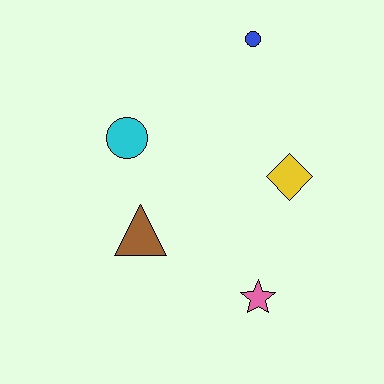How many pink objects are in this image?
There is 1 pink object.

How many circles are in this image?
There are 2 circles.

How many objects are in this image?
There are 5 objects.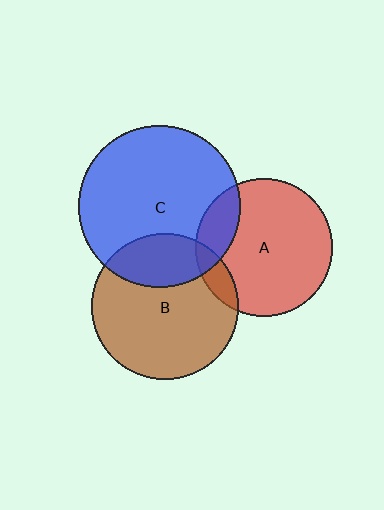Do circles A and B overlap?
Yes.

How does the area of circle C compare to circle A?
Approximately 1.4 times.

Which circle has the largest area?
Circle C (blue).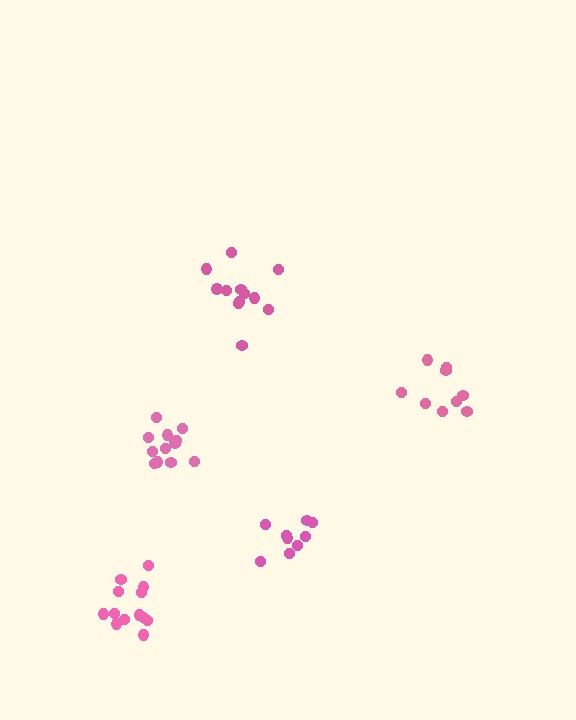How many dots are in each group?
Group 1: 9 dots, Group 2: 12 dots, Group 3: 13 dots, Group 4: 9 dots, Group 5: 12 dots (55 total).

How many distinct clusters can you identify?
There are 5 distinct clusters.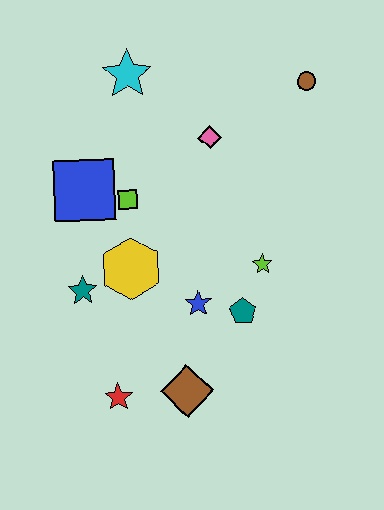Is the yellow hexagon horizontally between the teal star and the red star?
No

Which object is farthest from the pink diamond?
The red star is farthest from the pink diamond.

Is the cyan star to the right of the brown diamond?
No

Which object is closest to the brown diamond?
The red star is closest to the brown diamond.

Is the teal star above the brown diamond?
Yes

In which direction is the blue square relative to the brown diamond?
The blue square is above the brown diamond.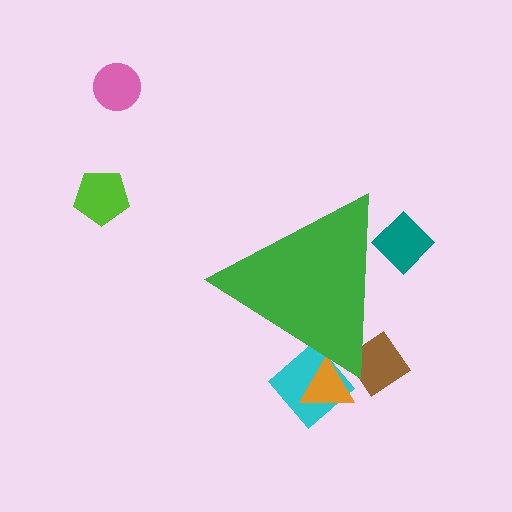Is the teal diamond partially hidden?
Yes, the teal diamond is partially hidden behind the green triangle.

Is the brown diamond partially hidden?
Yes, the brown diamond is partially hidden behind the green triangle.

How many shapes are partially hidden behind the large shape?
4 shapes are partially hidden.